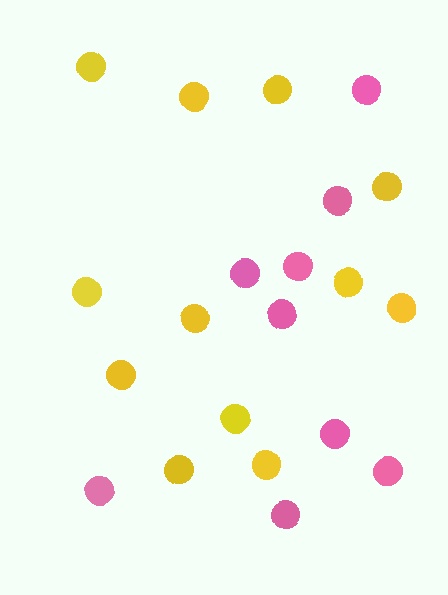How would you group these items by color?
There are 2 groups: one group of yellow circles (12) and one group of pink circles (9).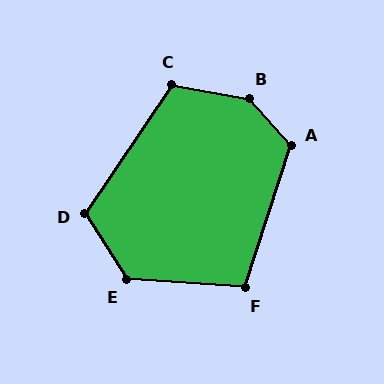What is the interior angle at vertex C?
Approximately 113 degrees (obtuse).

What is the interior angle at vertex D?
Approximately 114 degrees (obtuse).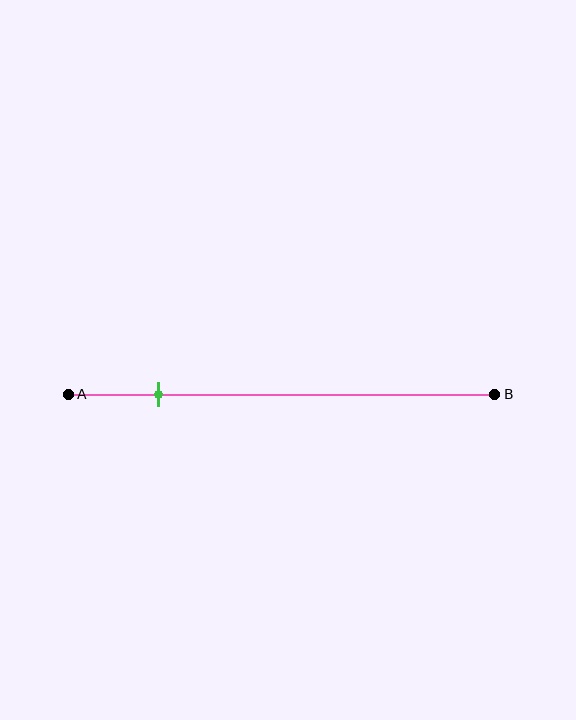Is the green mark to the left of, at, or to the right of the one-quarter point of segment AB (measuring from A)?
The green mark is to the left of the one-quarter point of segment AB.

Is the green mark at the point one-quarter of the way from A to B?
No, the mark is at about 20% from A, not at the 25% one-quarter point.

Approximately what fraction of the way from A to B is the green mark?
The green mark is approximately 20% of the way from A to B.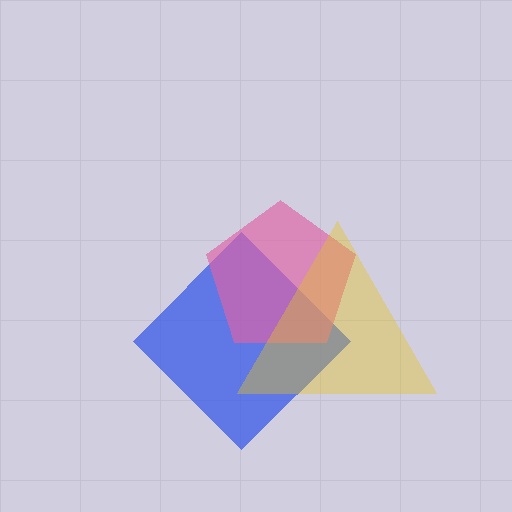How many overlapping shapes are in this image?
There are 3 overlapping shapes in the image.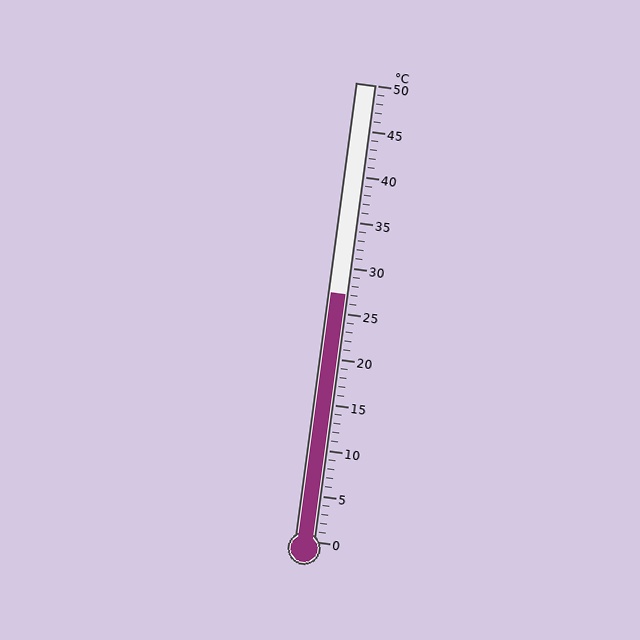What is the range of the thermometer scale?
The thermometer scale ranges from 0°C to 50°C.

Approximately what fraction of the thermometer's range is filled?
The thermometer is filled to approximately 55% of its range.